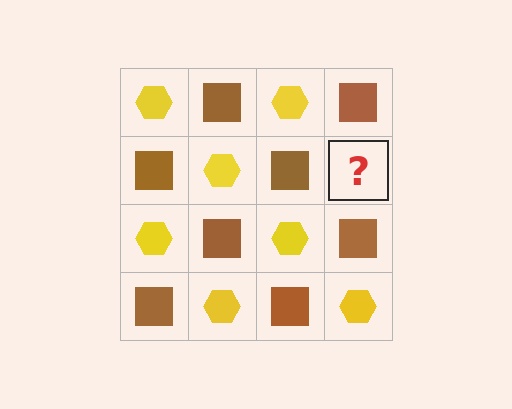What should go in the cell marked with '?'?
The missing cell should contain a yellow hexagon.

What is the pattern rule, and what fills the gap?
The rule is that it alternates yellow hexagon and brown square in a checkerboard pattern. The gap should be filled with a yellow hexagon.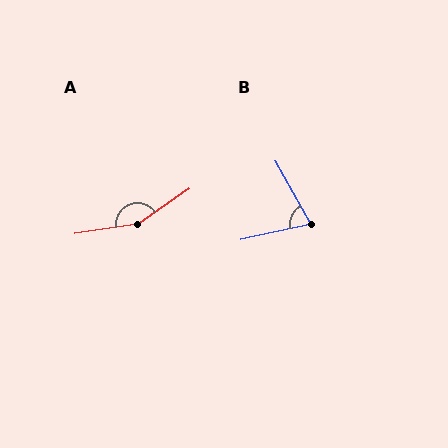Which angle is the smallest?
B, at approximately 73 degrees.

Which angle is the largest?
A, at approximately 154 degrees.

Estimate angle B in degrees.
Approximately 73 degrees.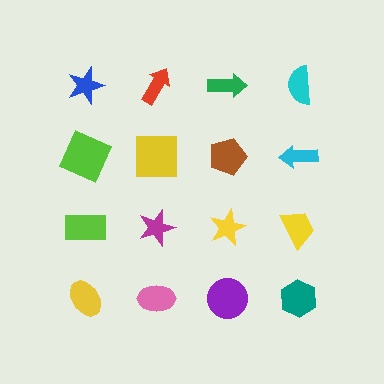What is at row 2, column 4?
A cyan arrow.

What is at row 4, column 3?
A purple circle.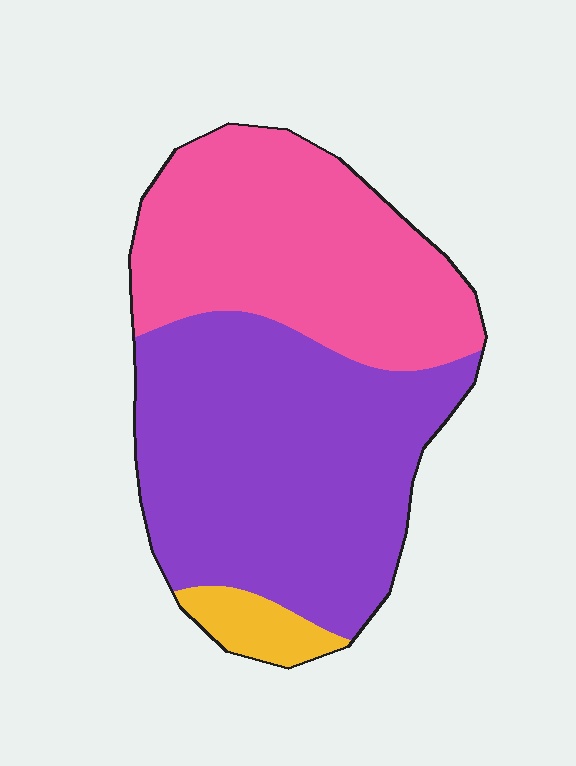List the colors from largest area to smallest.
From largest to smallest: purple, pink, yellow.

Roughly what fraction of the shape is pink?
Pink covers about 40% of the shape.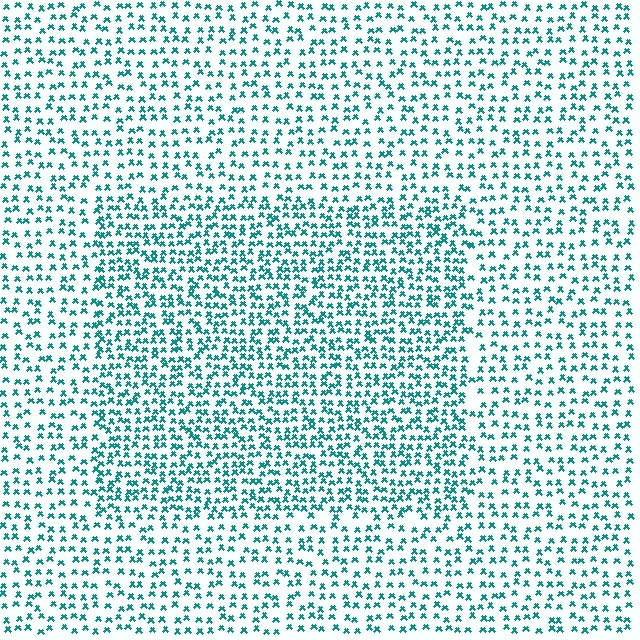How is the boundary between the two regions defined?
The boundary is defined by a change in element density (approximately 1.6x ratio). All elements are the same color, size, and shape.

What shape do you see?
I see a rectangle.